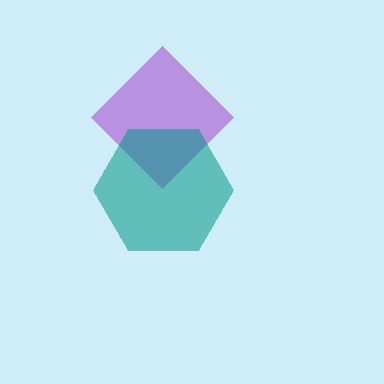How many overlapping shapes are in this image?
There are 2 overlapping shapes in the image.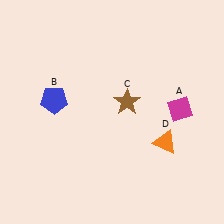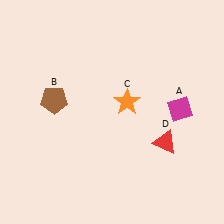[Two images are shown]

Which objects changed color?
B changed from blue to brown. C changed from brown to orange. D changed from orange to red.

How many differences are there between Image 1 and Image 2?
There are 3 differences between the two images.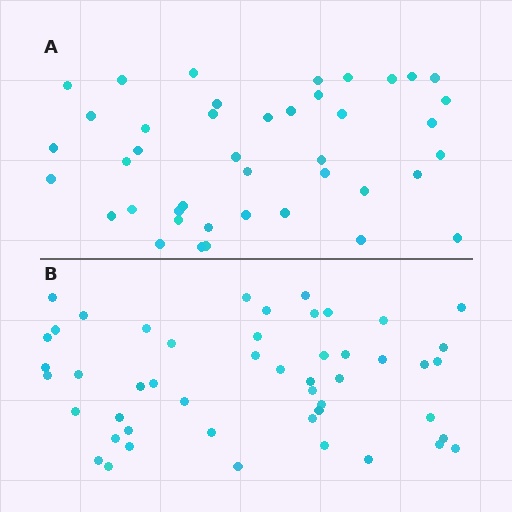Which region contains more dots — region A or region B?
Region B (the bottom region) has more dots.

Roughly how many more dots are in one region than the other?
Region B has roughly 8 or so more dots than region A.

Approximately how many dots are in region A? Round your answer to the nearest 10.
About 40 dots. (The exact count is 42, which rounds to 40.)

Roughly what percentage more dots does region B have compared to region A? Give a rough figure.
About 15% more.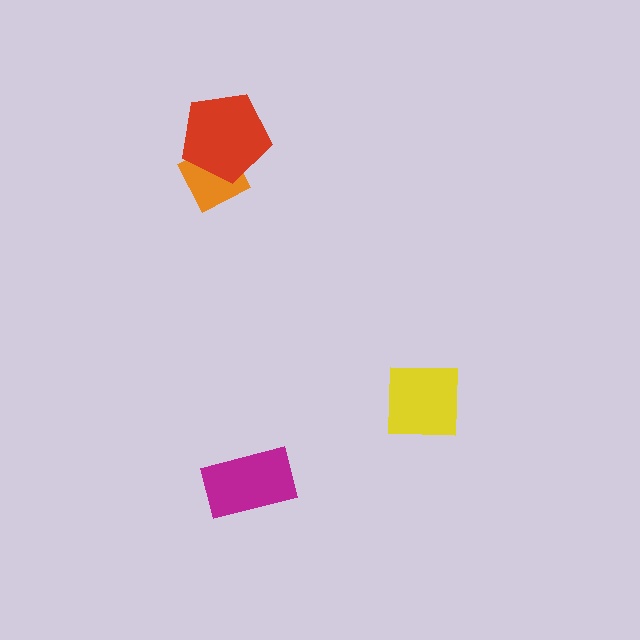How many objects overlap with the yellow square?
0 objects overlap with the yellow square.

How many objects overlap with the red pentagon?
1 object overlaps with the red pentagon.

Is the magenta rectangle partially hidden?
No, no other shape covers it.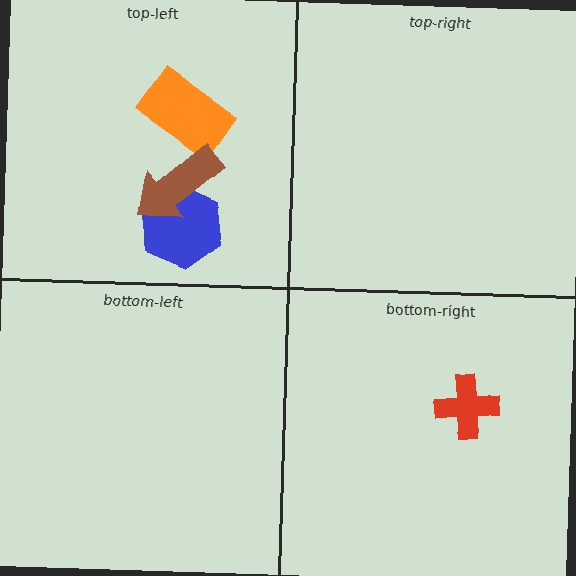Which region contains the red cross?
The bottom-right region.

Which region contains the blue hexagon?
The top-left region.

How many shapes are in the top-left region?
3.